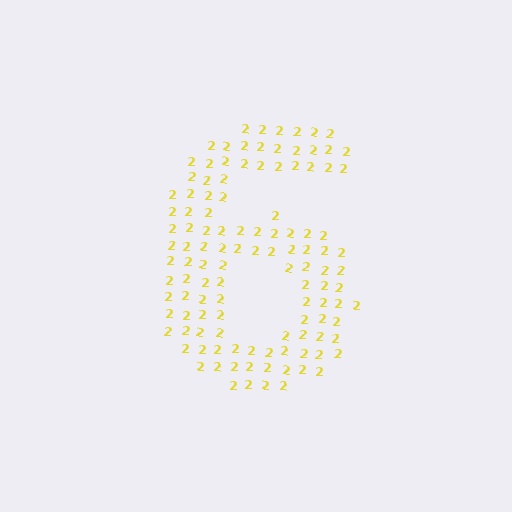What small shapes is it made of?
It is made of small digit 2's.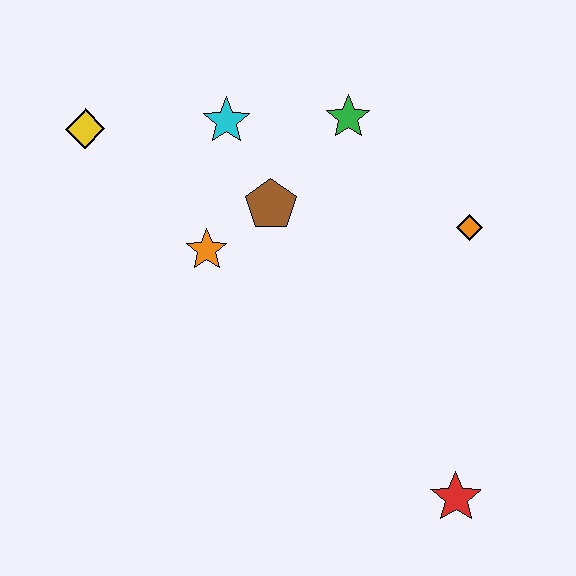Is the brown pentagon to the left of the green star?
Yes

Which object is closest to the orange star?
The brown pentagon is closest to the orange star.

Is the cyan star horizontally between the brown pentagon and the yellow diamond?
Yes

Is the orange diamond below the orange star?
No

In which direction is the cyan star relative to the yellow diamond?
The cyan star is to the right of the yellow diamond.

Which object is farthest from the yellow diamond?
The red star is farthest from the yellow diamond.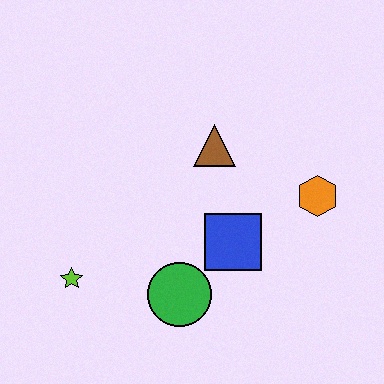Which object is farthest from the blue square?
The lime star is farthest from the blue square.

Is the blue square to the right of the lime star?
Yes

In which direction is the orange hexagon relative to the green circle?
The orange hexagon is to the right of the green circle.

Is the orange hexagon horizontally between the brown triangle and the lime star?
No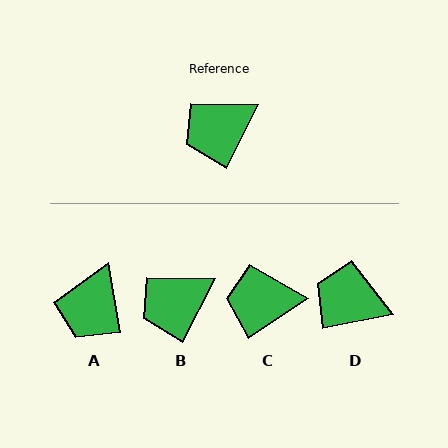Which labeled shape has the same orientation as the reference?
B.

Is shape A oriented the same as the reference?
No, it is off by about 37 degrees.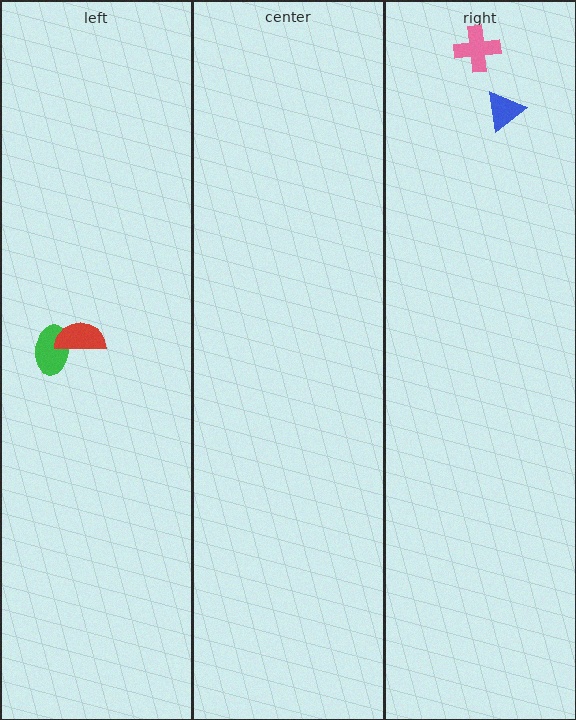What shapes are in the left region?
The green ellipse, the red semicircle.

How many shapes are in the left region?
2.